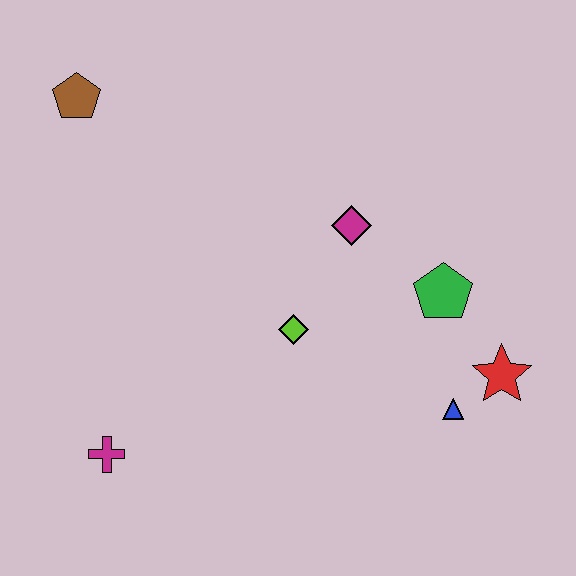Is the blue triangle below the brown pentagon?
Yes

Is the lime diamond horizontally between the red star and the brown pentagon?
Yes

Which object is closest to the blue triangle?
The red star is closest to the blue triangle.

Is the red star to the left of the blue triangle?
No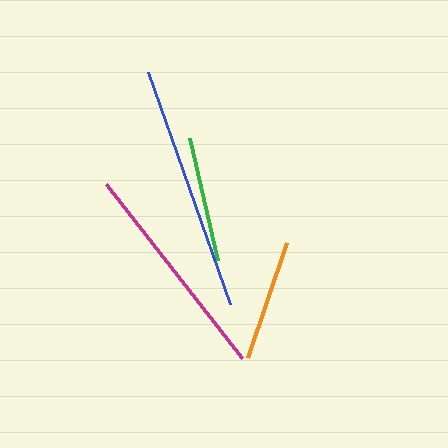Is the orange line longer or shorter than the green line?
The green line is longer than the orange line.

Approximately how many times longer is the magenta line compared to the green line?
The magenta line is approximately 1.8 times the length of the green line.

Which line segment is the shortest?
The orange line is the shortest at approximately 121 pixels.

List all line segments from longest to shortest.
From longest to shortest: blue, magenta, green, orange.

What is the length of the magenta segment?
The magenta segment is approximately 221 pixels long.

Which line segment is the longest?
The blue line is the longest at approximately 246 pixels.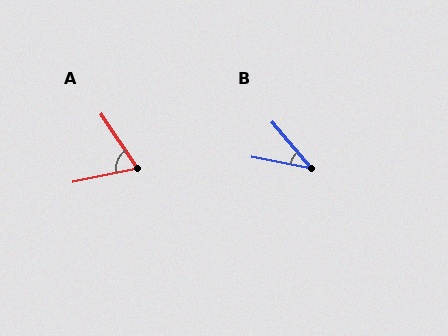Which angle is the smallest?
B, at approximately 39 degrees.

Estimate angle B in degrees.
Approximately 39 degrees.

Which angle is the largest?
A, at approximately 68 degrees.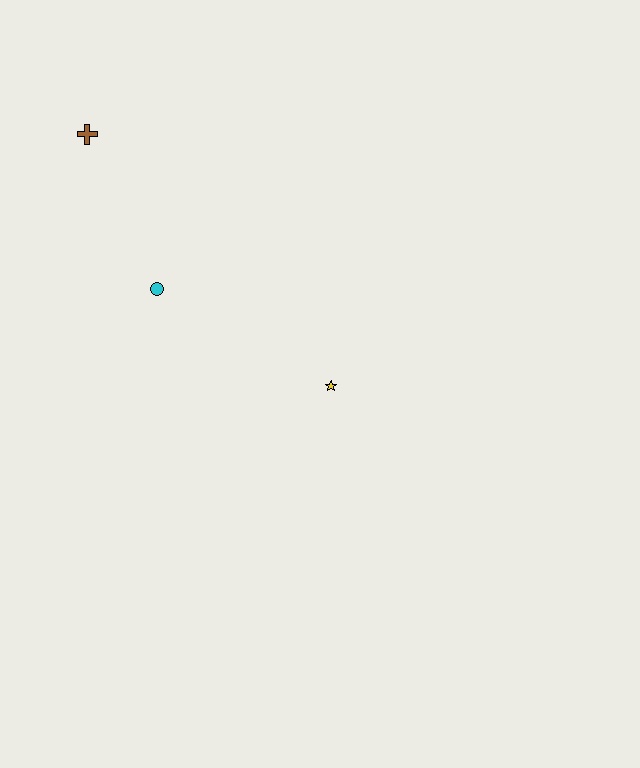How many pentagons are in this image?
There are no pentagons.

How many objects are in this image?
There are 3 objects.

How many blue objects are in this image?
There are no blue objects.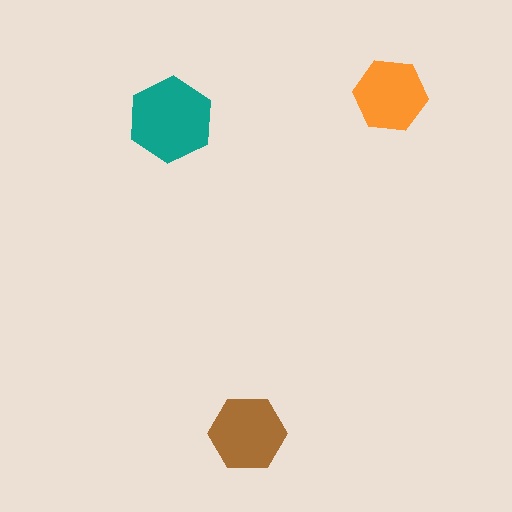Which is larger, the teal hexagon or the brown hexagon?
The teal one.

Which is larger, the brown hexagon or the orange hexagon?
The brown one.